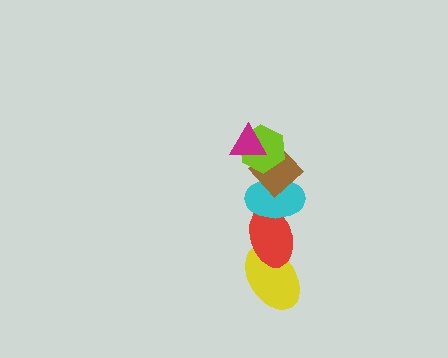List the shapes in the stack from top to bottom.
From top to bottom: the magenta triangle, the lime hexagon, the brown diamond, the cyan ellipse, the red ellipse, the yellow ellipse.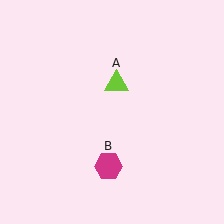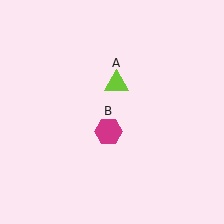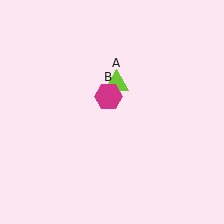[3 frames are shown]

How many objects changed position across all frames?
1 object changed position: magenta hexagon (object B).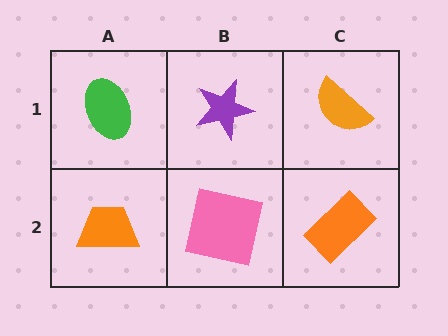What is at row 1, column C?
An orange semicircle.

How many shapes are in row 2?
3 shapes.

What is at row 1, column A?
A green ellipse.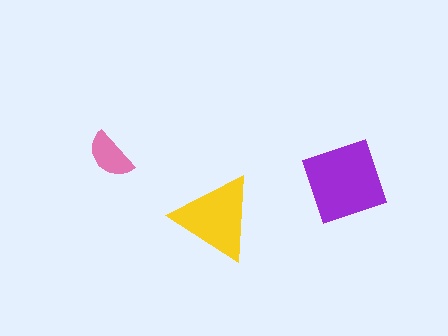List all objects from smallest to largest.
The pink semicircle, the yellow triangle, the purple diamond.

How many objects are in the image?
There are 3 objects in the image.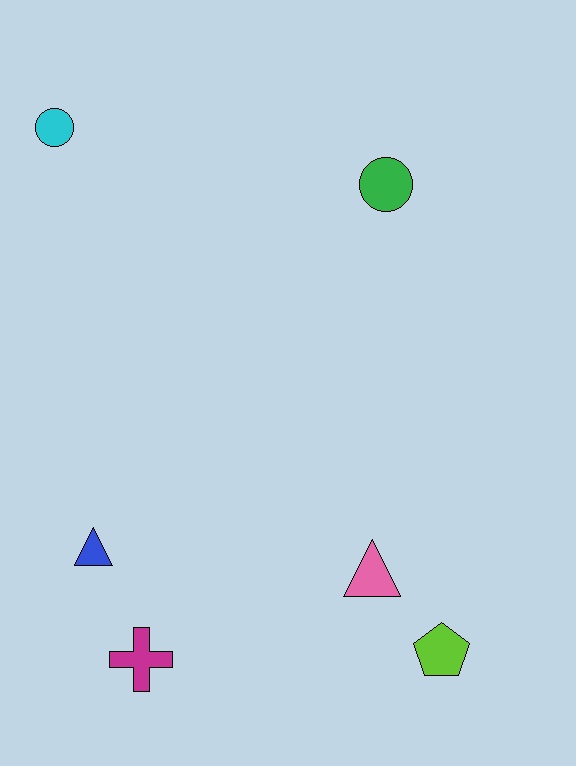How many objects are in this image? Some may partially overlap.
There are 6 objects.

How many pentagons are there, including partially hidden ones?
There is 1 pentagon.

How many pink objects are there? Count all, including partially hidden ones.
There is 1 pink object.